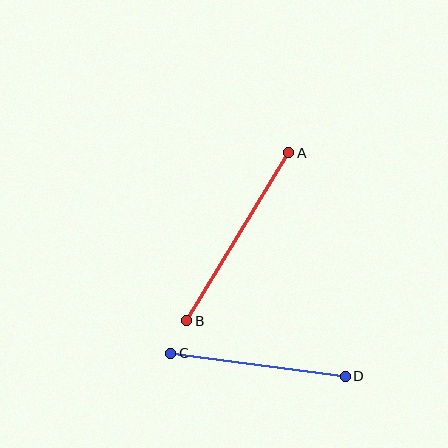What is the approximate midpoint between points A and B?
The midpoint is at approximately (238, 237) pixels.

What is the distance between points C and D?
The distance is approximately 176 pixels.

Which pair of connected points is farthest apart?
Points A and B are farthest apart.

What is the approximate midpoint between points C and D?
The midpoint is at approximately (258, 365) pixels.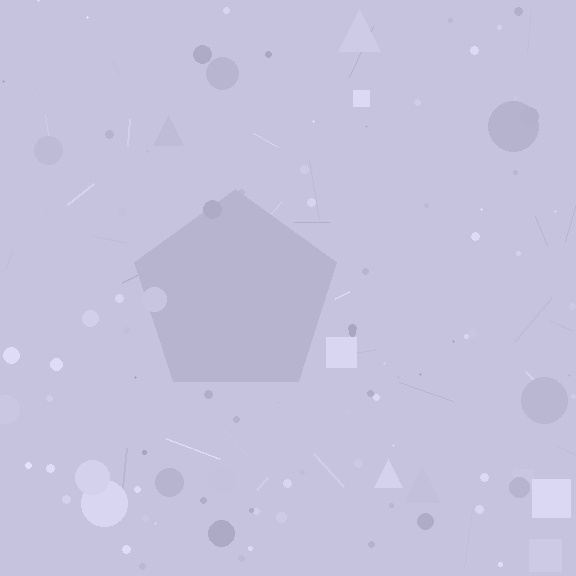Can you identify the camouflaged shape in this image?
The camouflaged shape is a pentagon.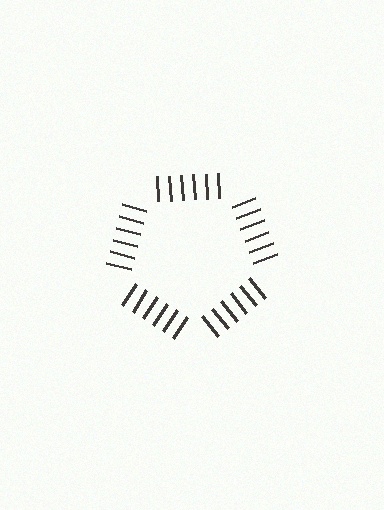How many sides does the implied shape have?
5 sides — the line-ends trace a pentagon.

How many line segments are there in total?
30 — 6 along each of the 5 edges.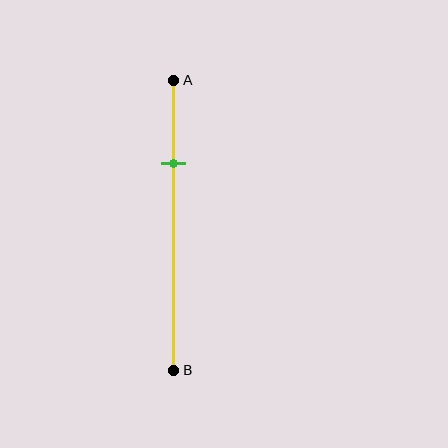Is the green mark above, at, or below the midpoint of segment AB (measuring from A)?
The green mark is above the midpoint of segment AB.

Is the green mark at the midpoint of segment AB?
No, the mark is at about 30% from A, not at the 50% midpoint.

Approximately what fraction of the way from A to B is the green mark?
The green mark is approximately 30% of the way from A to B.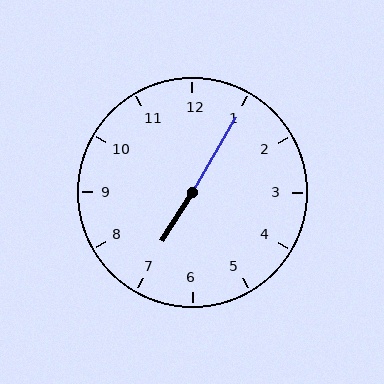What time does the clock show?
7:05.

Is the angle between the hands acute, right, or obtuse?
It is obtuse.